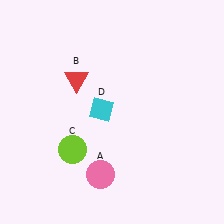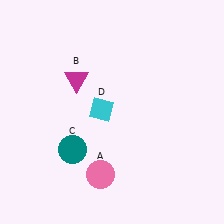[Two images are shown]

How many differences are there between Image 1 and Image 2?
There are 2 differences between the two images.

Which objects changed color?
B changed from red to magenta. C changed from lime to teal.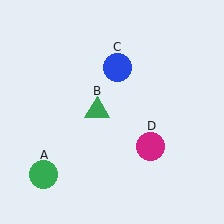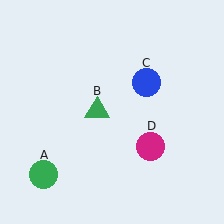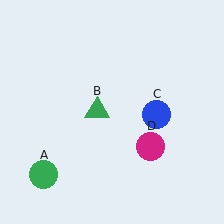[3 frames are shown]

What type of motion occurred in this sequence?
The blue circle (object C) rotated clockwise around the center of the scene.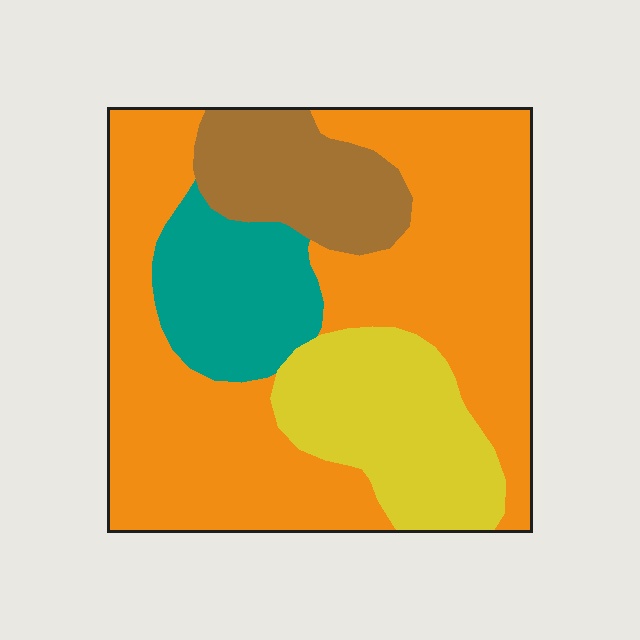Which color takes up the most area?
Orange, at roughly 55%.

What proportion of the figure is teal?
Teal takes up less than a quarter of the figure.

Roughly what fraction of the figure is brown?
Brown takes up less than a quarter of the figure.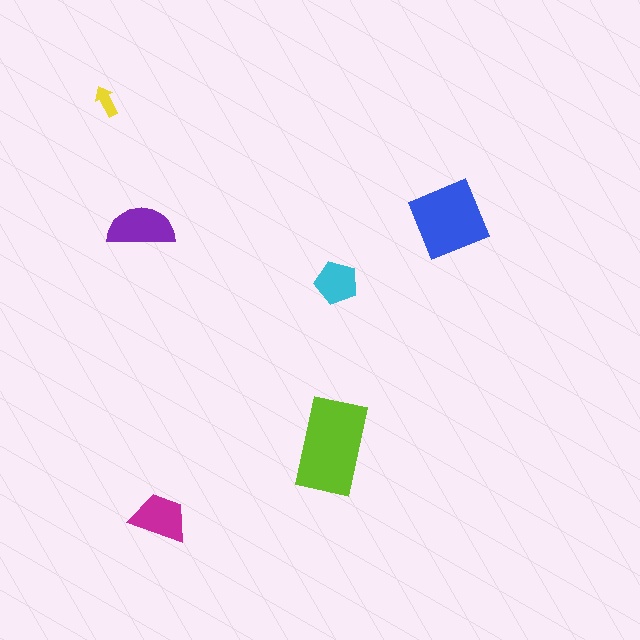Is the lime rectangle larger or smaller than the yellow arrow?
Larger.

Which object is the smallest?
The yellow arrow.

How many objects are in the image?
There are 6 objects in the image.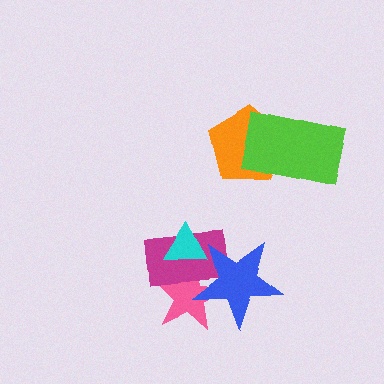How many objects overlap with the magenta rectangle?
3 objects overlap with the magenta rectangle.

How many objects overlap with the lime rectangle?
1 object overlaps with the lime rectangle.